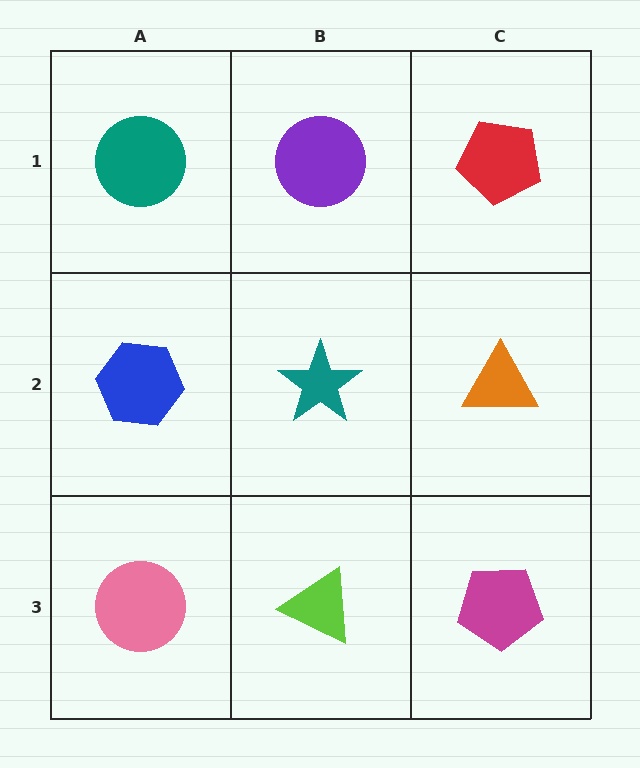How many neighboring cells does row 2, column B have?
4.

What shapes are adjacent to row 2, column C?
A red pentagon (row 1, column C), a magenta pentagon (row 3, column C), a teal star (row 2, column B).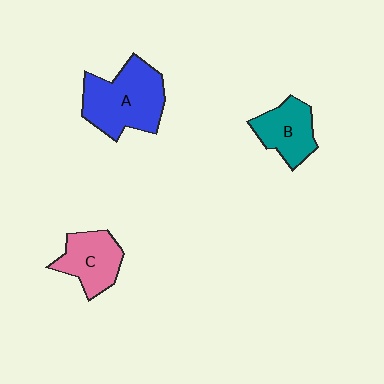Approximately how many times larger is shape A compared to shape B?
Approximately 1.6 times.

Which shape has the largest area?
Shape A (blue).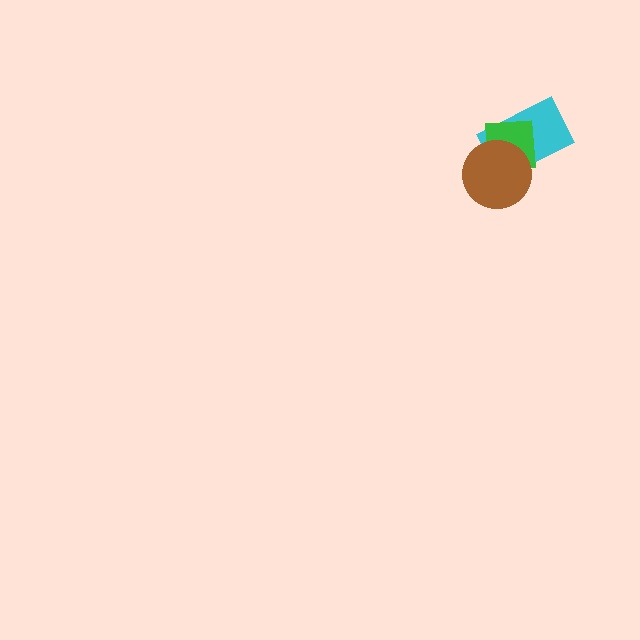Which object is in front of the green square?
The brown circle is in front of the green square.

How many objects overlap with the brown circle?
2 objects overlap with the brown circle.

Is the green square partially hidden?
Yes, it is partially covered by another shape.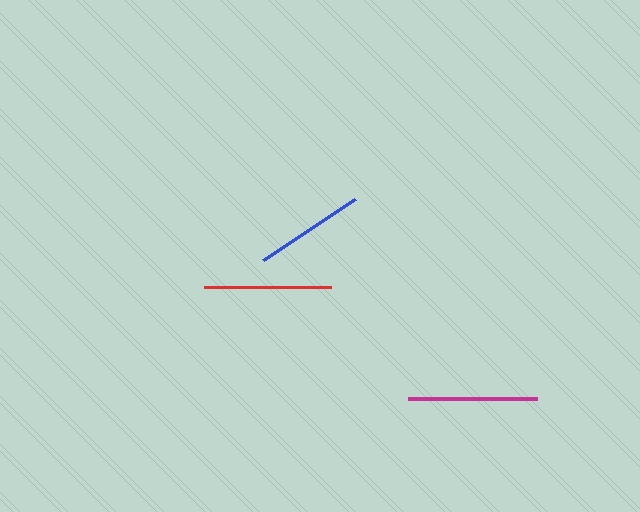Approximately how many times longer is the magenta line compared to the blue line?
The magenta line is approximately 1.2 times the length of the blue line.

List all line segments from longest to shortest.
From longest to shortest: magenta, red, blue.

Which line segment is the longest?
The magenta line is the longest at approximately 129 pixels.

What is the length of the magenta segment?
The magenta segment is approximately 129 pixels long.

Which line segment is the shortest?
The blue line is the shortest at approximately 111 pixels.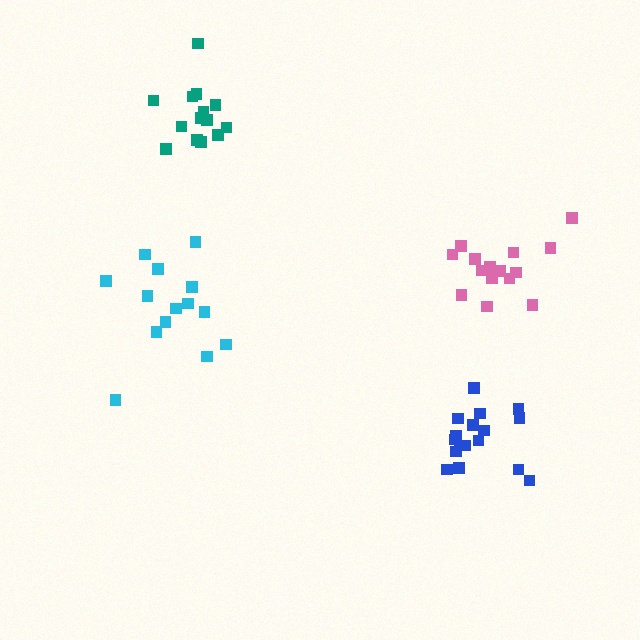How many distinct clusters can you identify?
There are 4 distinct clusters.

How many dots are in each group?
Group 1: 14 dots, Group 2: 15 dots, Group 3: 17 dots, Group 4: 14 dots (60 total).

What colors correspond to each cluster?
The clusters are colored: cyan, pink, blue, teal.